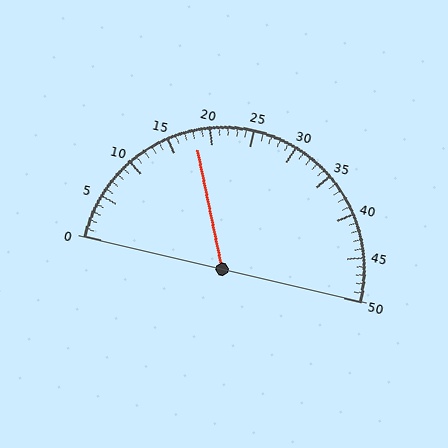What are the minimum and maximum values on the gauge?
The gauge ranges from 0 to 50.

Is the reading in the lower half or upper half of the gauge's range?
The reading is in the lower half of the range (0 to 50).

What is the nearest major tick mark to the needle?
The nearest major tick mark is 20.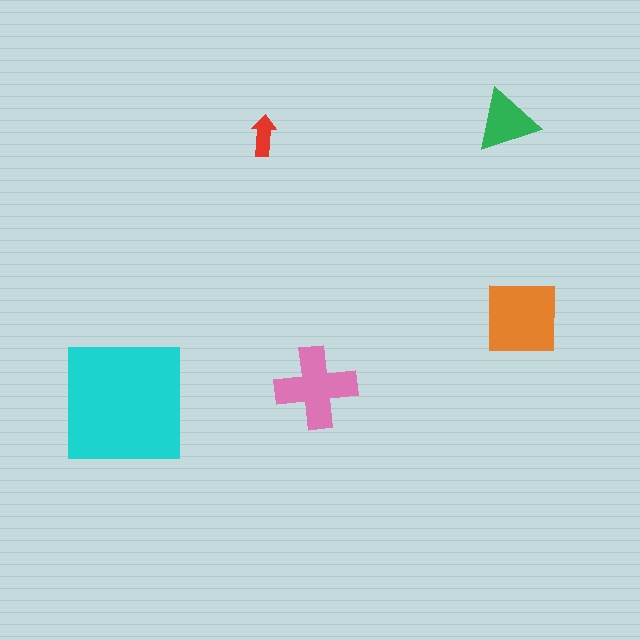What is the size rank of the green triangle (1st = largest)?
4th.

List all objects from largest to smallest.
The cyan square, the orange square, the pink cross, the green triangle, the red arrow.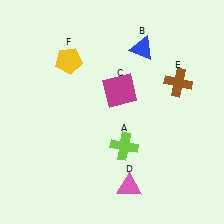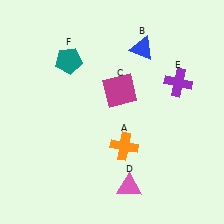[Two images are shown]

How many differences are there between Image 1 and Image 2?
There are 3 differences between the two images.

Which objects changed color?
A changed from lime to orange. E changed from brown to purple. F changed from yellow to teal.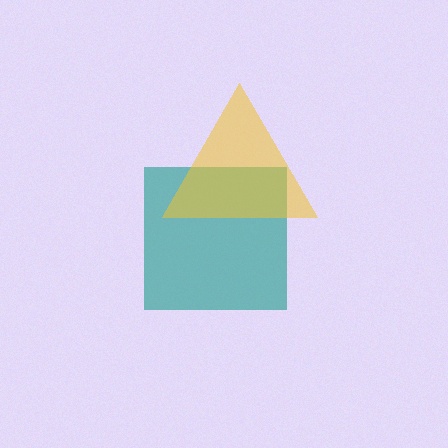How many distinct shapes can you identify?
There are 2 distinct shapes: a teal square, a yellow triangle.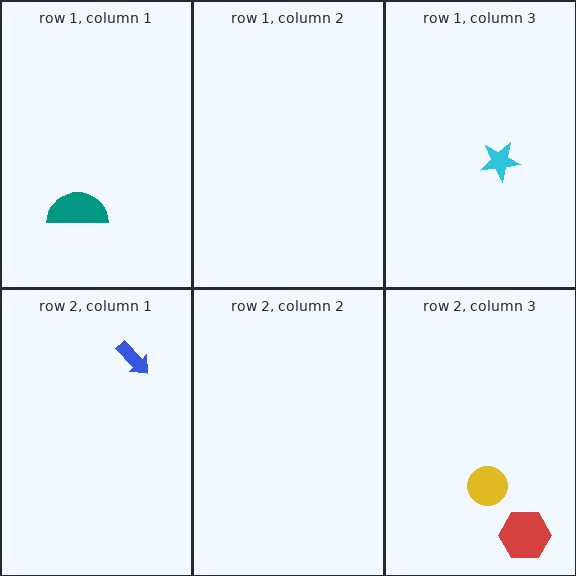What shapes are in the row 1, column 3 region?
The cyan star.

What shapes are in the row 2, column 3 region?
The yellow circle, the red hexagon.